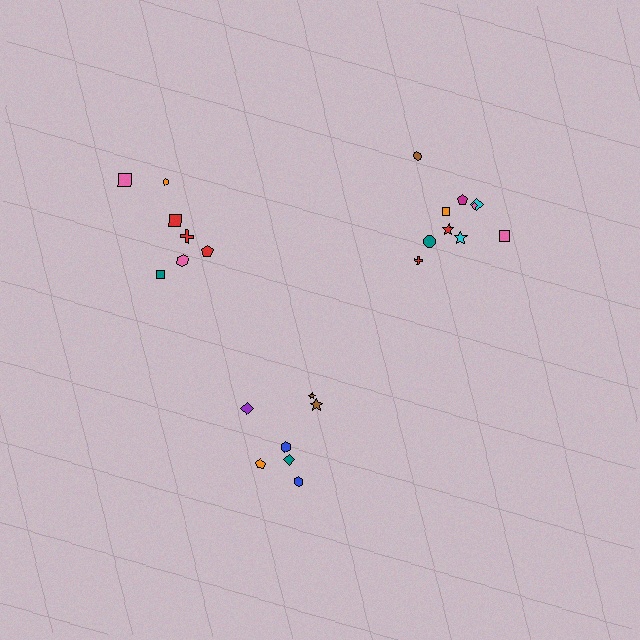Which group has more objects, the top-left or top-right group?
The top-right group.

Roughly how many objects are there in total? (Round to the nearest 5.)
Roughly 25 objects in total.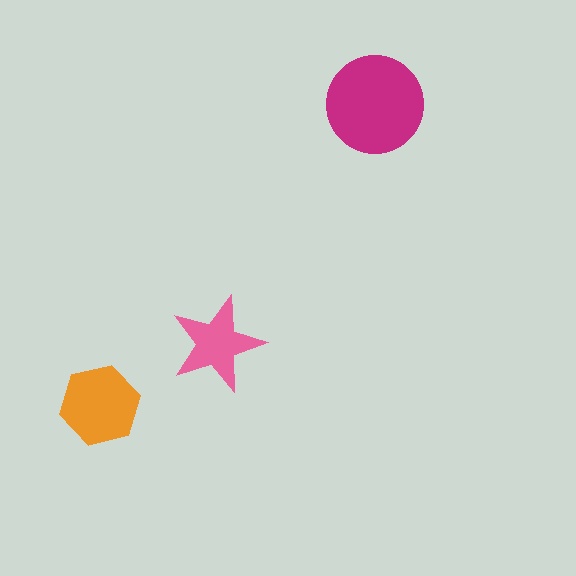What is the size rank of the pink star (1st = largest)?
3rd.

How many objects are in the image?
There are 3 objects in the image.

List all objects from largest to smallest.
The magenta circle, the orange hexagon, the pink star.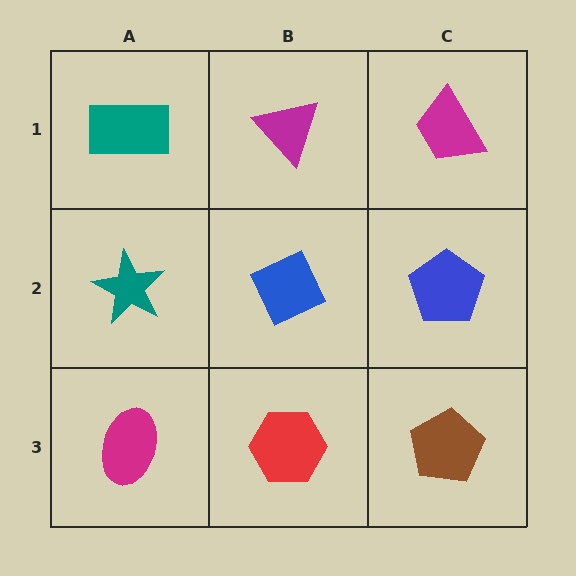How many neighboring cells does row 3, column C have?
2.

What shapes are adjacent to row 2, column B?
A magenta triangle (row 1, column B), a red hexagon (row 3, column B), a teal star (row 2, column A), a blue pentagon (row 2, column C).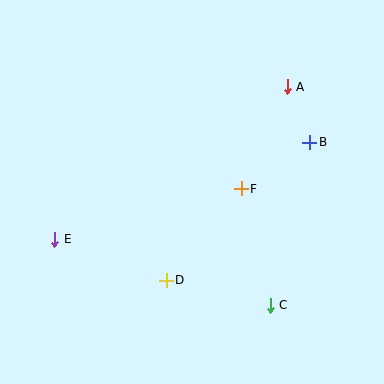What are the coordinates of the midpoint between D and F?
The midpoint between D and F is at (204, 234).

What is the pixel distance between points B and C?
The distance between B and C is 168 pixels.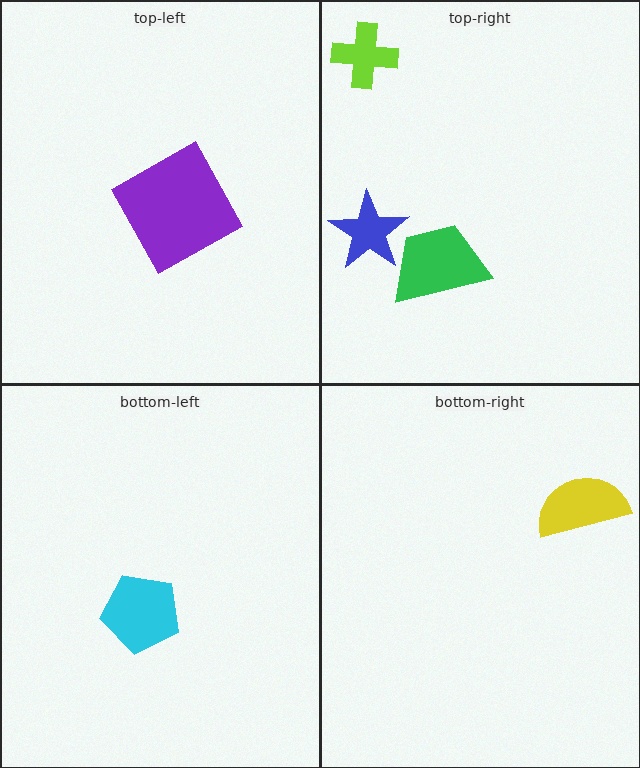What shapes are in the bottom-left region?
The cyan pentagon.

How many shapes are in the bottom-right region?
1.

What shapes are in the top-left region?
The purple square.